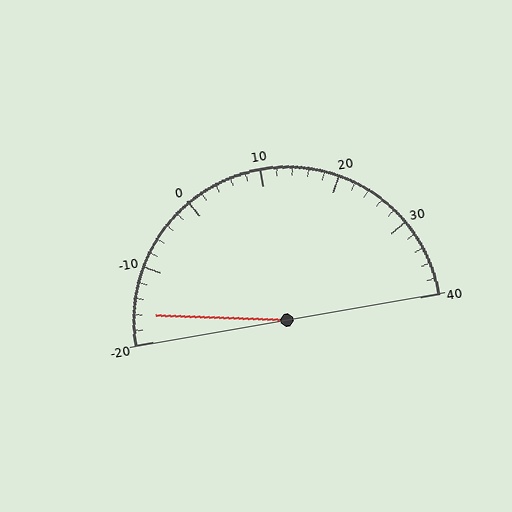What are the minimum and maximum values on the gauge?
The gauge ranges from -20 to 40.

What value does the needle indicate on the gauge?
The needle indicates approximately -16.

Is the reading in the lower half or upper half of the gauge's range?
The reading is in the lower half of the range (-20 to 40).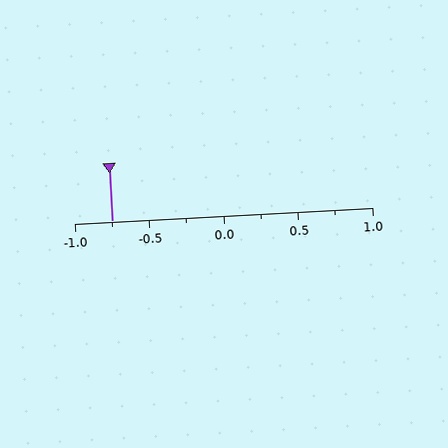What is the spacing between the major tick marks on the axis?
The major ticks are spaced 0.5 apart.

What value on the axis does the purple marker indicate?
The marker indicates approximately -0.75.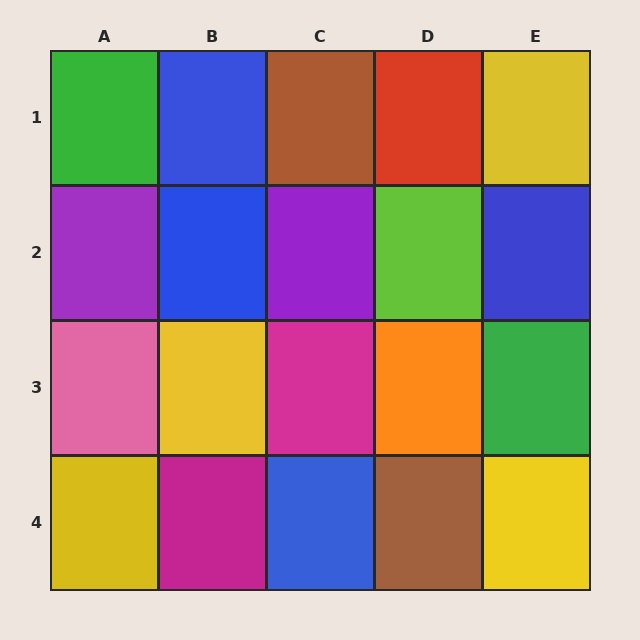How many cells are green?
2 cells are green.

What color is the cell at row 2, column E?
Blue.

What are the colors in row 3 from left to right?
Pink, yellow, magenta, orange, green.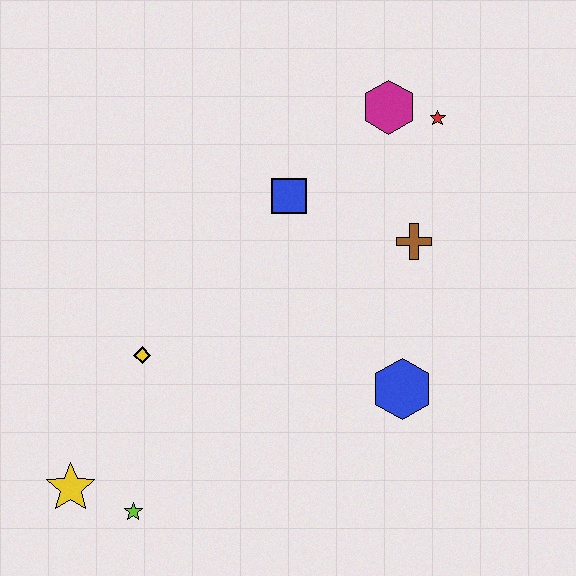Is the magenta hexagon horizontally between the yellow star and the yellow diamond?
No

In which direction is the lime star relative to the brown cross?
The lime star is to the left of the brown cross.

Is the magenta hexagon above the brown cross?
Yes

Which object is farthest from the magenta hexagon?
The yellow star is farthest from the magenta hexagon.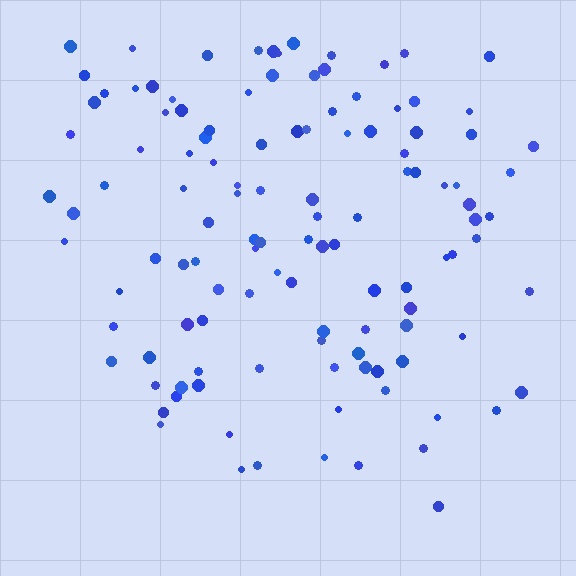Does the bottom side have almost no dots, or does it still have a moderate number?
Still a moderate number, just noticeably fewer than the top.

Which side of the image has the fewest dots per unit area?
The bottom.